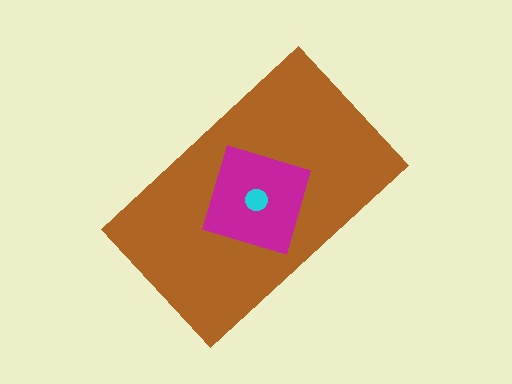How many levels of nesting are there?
3.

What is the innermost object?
The cyan circle.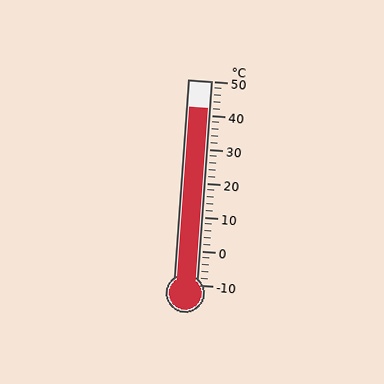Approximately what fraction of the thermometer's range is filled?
The thermometer is filled to approximately 85% of its range.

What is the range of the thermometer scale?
The thermometer scale ranges from -10°C to 50°C.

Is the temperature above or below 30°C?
The temperature is above 30°C.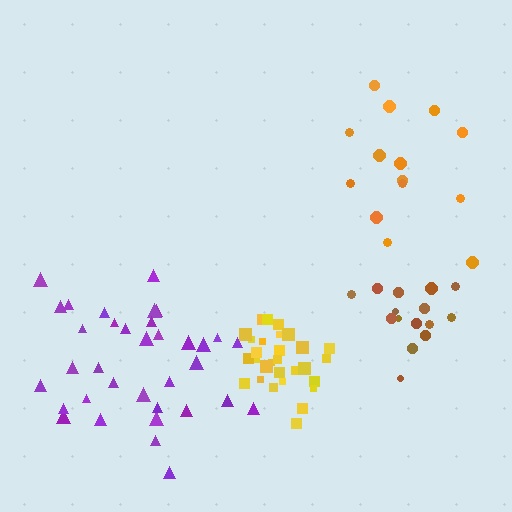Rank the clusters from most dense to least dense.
yellow, brown, purple, orange.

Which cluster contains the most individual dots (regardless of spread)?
Purple (35).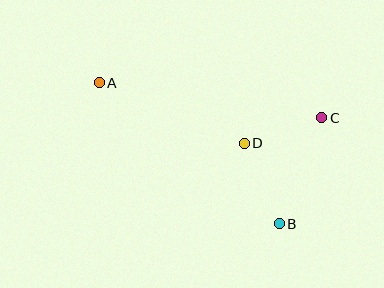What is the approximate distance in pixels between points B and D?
The distance between B and D is approximately 88 pixels.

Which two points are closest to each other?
Points C and D are closest to each other.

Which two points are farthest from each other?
Points A and B are farthest from each other.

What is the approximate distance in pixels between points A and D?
The distance between A and D is approximately 157 pixels.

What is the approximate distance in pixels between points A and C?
The distance between A and C is approximately 225 pixels.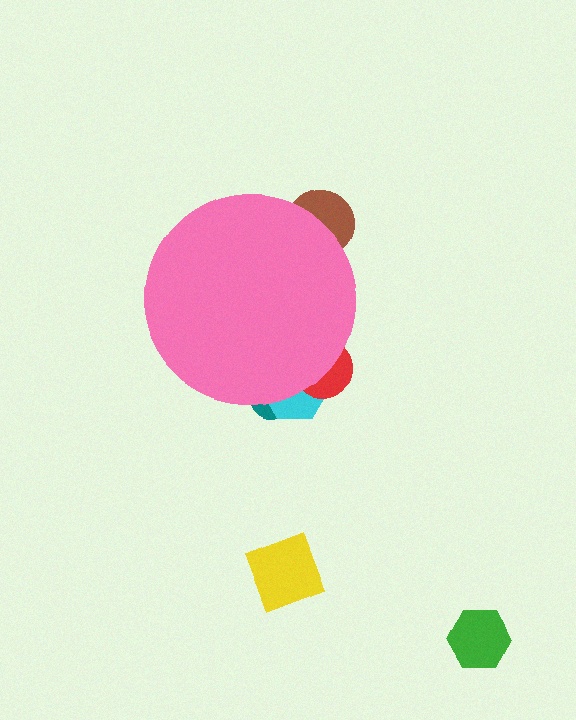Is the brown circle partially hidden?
Yes, the brown circle is partially hidden behind the pink circle.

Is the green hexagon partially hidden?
No, the green hexagon is fully visible.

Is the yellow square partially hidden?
No, the yellow square is fully visible.